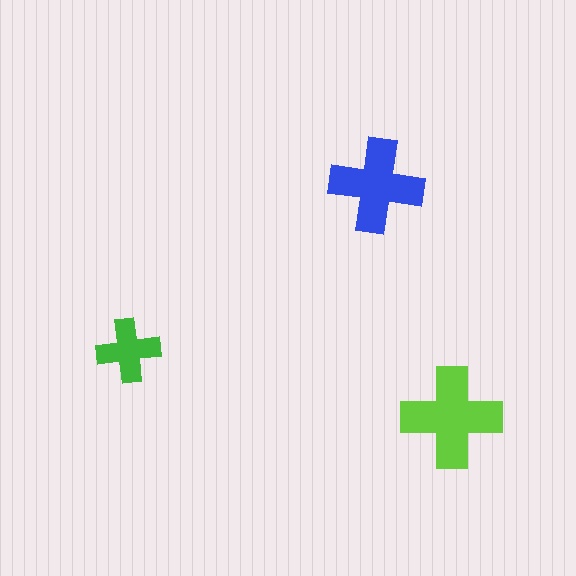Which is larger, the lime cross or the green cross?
The lime one.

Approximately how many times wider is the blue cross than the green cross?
About 1.5 times wider.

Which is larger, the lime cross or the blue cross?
The lime one.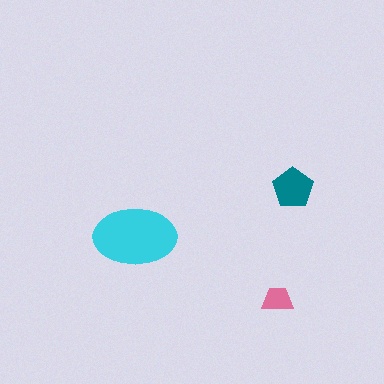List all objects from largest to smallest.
The cyan ellipse, the teal pentagon, the pink trapezoid.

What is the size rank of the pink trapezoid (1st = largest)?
3rd.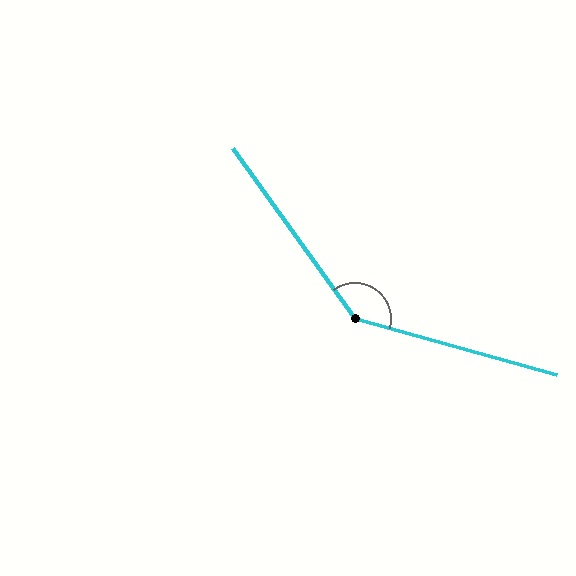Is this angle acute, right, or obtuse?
It is obtuse.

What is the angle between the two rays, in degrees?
Approximately 141 degrees.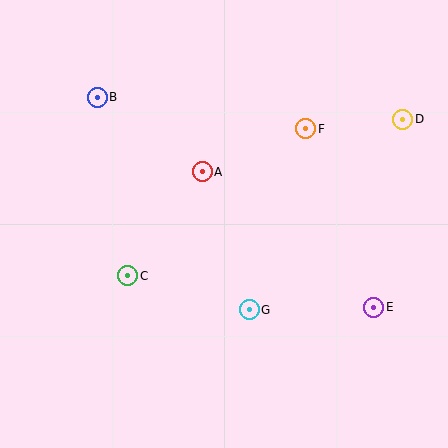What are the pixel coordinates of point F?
Point F is at (306, 129).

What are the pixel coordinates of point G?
Point G is at (249, 310).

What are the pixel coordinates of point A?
Point A is at (202, 172).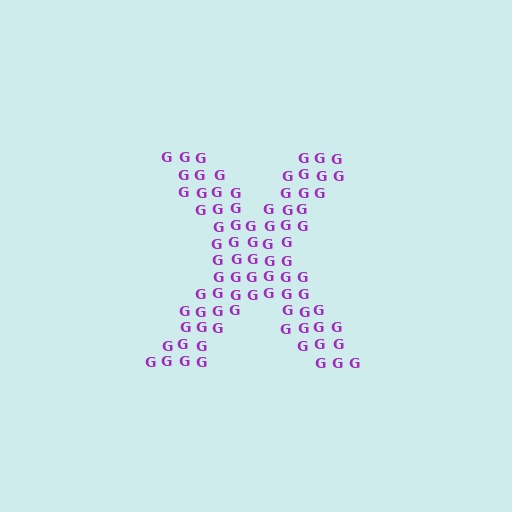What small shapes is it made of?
It is made of small letter G's.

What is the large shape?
The large shape is the letter X.